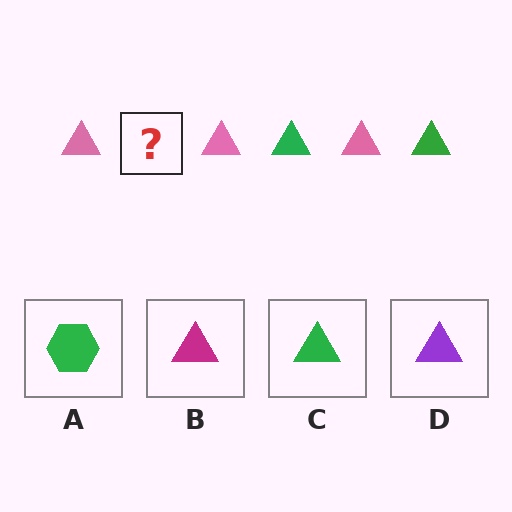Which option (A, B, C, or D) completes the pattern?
C.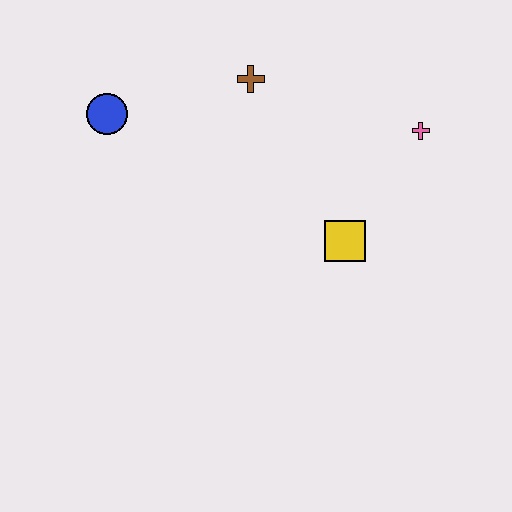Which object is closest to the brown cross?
The blue circle is closest to the brown cross.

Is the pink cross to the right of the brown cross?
Yes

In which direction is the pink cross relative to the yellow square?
The pink cross is above the yellow square.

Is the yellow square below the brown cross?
Yes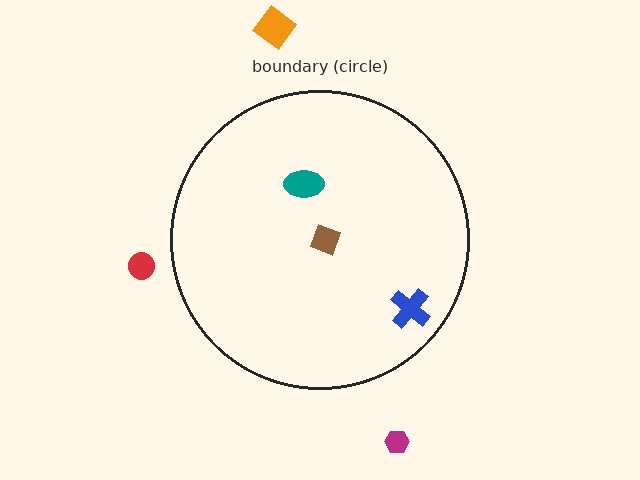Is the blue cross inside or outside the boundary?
Inside.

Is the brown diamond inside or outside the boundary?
Inside.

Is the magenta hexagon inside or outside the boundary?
Outside.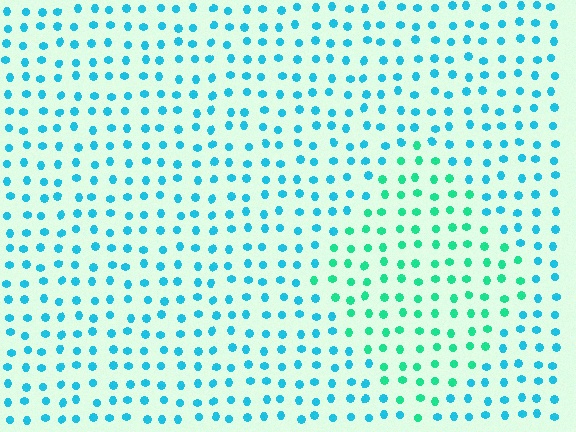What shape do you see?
I see a diamond.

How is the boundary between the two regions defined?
The boundary is defined purely by a slight shift in hue (about 35 degrees). Spacing, size, and orientation are identical on both sides.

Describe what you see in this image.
The image is filled with small cyan elements in a uniform arrangement. A diamond-shaped region is visible where the elements are tinted to a slightly different hue, forming a subtle color boundary.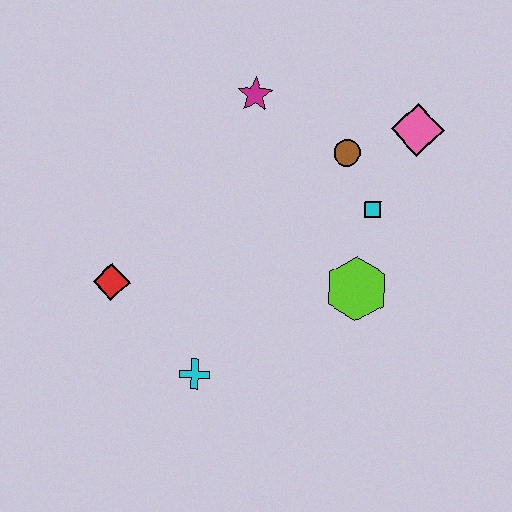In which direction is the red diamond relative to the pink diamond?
The red diamond is to the left of the pink diamond.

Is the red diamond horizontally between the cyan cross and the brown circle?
No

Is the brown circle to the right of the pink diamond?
No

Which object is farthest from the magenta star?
The cyan cross is farthest from the magenta star.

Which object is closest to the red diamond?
The cyan cross is closest to the red diamond.